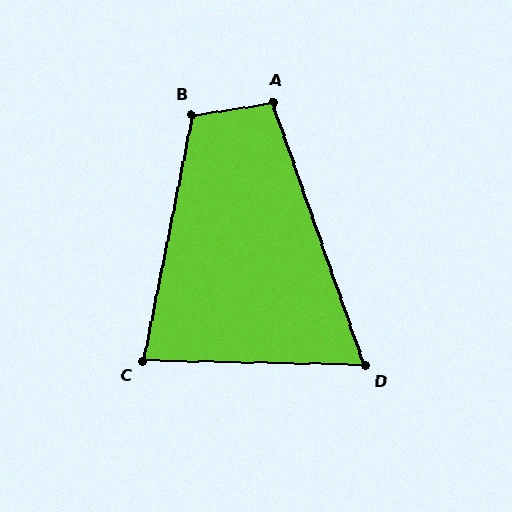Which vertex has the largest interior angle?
B, at approximately 111 degrees.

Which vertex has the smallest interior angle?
D, at approximately 69 degrees.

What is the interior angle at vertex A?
Approximately 100 degrees (obtuse).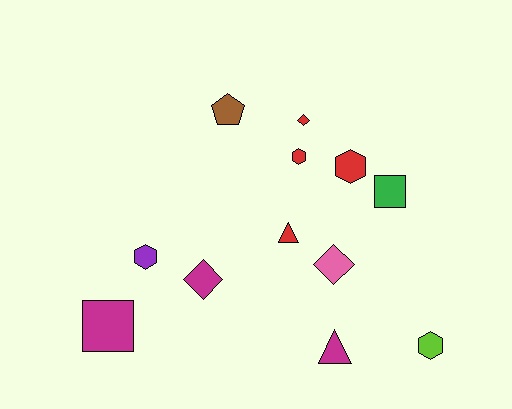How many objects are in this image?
There are 12 objects.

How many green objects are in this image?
There is 1 green object.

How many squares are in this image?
There are 2 squares.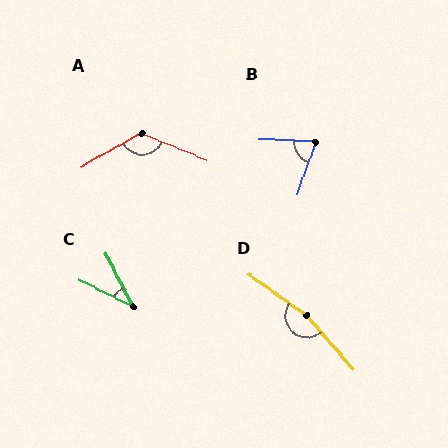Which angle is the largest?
D, at approximately 166 degrees.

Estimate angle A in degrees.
Approximately 128 degrees.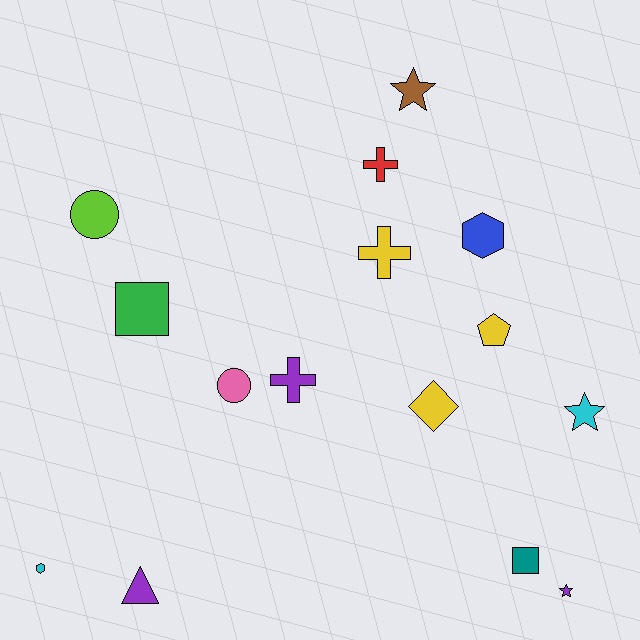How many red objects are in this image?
There is 1 red object.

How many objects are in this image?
There are 15 objects.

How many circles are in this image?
There are 2 circles.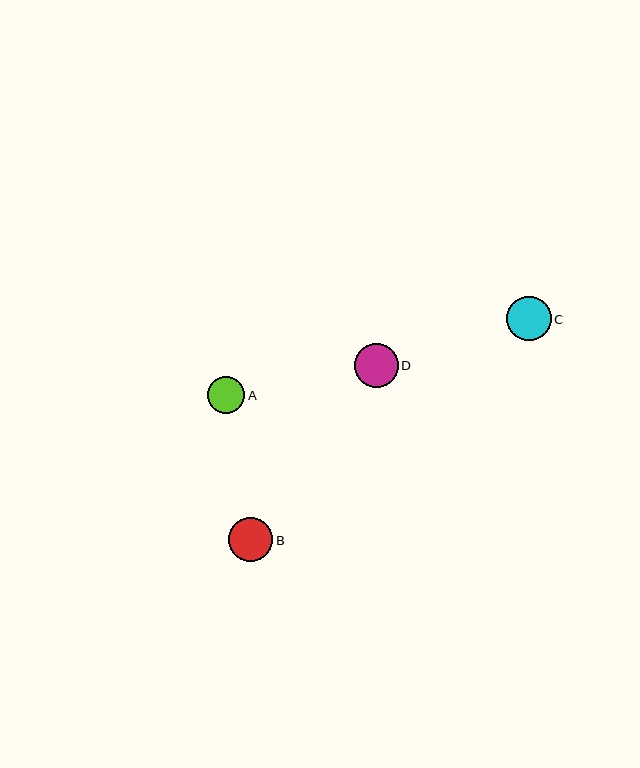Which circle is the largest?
Circle B is the largest with a size of approximately 45 pixels.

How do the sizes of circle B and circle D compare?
Circle B and circle D are approximately the same size.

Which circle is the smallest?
Circle A is the smallest with a size of approximately 37 pixels.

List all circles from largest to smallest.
From largest to smallest: B, C, D, A.